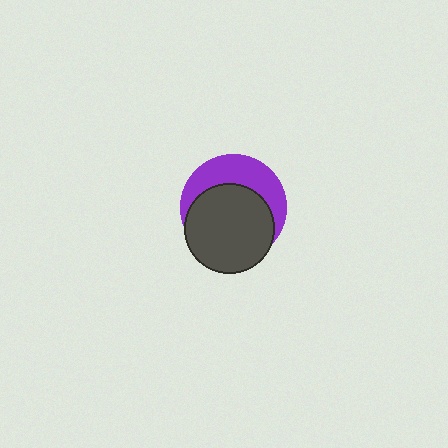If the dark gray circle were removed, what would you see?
You would see the complete purple circle.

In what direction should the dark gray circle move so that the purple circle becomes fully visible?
The dark gray circle should move down. That is the shortest direction to clear the overlap and leave the purple circle fully visible.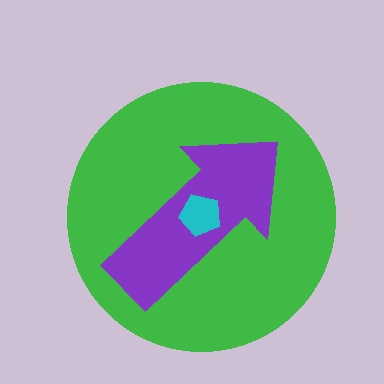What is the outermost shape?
The green circle.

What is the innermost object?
The cyan pentagon.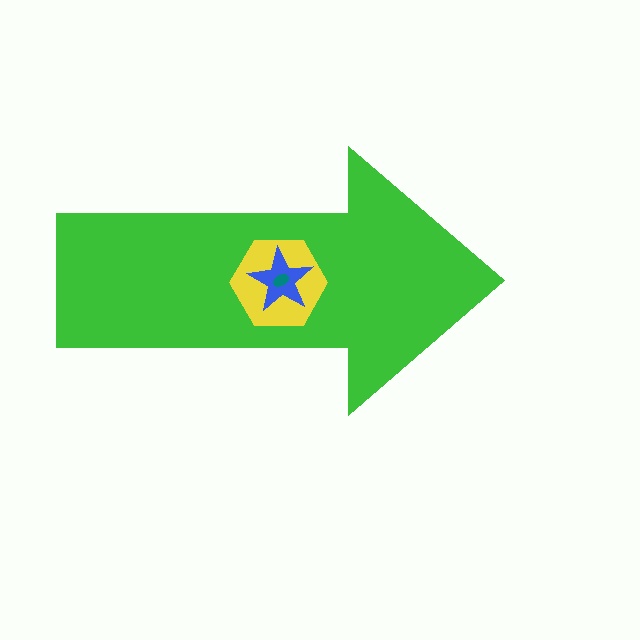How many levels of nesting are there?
4.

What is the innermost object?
The teal ellipse.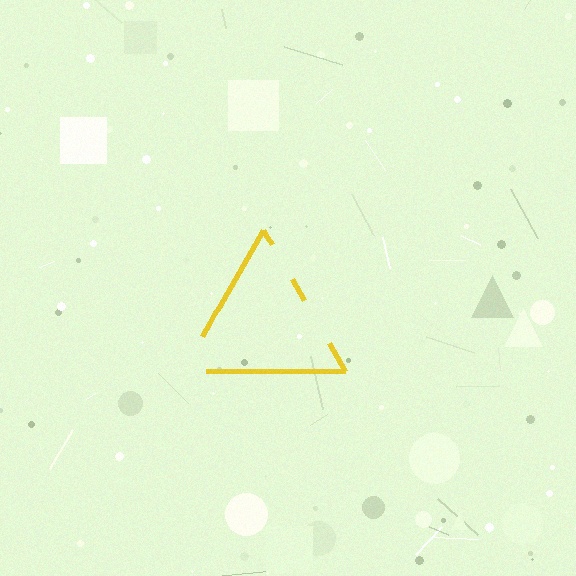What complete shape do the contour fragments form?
The contour fragments form a triangle.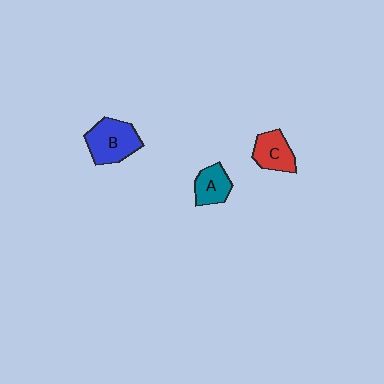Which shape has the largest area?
Shape B (blue).